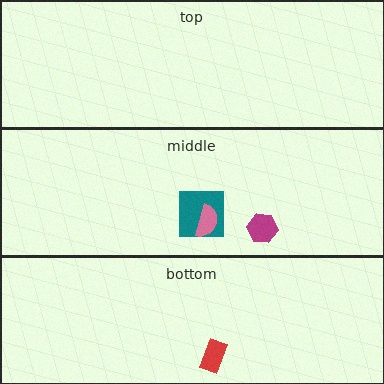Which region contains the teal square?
The middle region.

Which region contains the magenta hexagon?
The middle region.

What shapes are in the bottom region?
The red rectangle.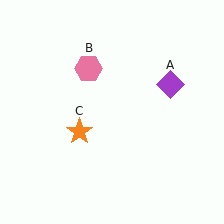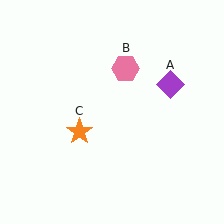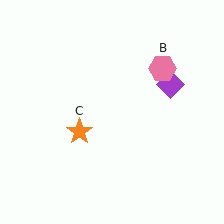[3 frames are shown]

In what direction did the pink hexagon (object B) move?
The pink hexagon (object B) moved right.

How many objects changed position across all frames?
1 object changed position: pink hexagon (object B).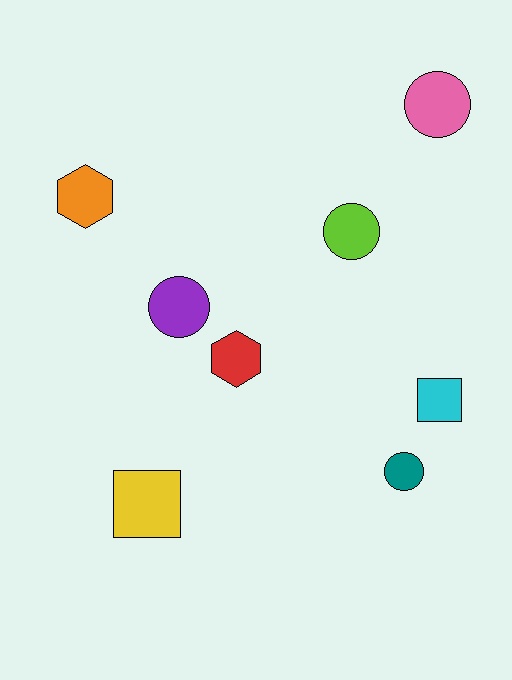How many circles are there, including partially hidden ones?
There are 4 circles.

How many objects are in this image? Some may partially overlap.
There are 8 objects.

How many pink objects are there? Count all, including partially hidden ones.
There is 1 pink object.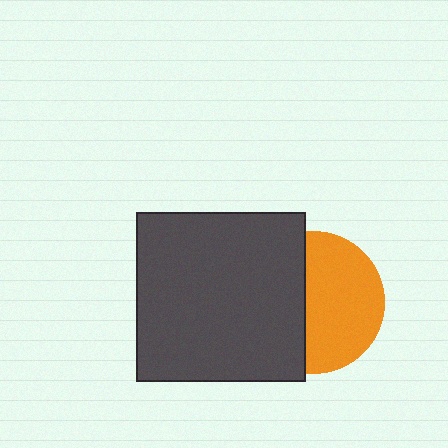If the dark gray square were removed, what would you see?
You would see the complete orange circle.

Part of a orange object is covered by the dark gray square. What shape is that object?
It is a circle.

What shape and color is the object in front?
The object in front is a dark gray square.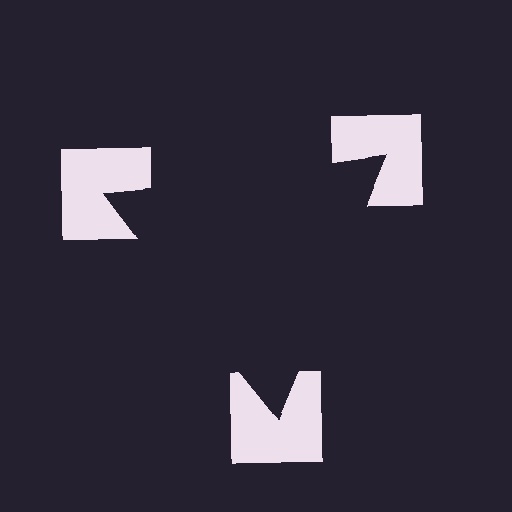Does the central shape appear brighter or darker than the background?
It typically appears slightly darker than the background, even though no actual brightness change is drawn.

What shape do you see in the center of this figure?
An illusory triangle — its edges are inferred from the aligned wedge cuts in the notched squares, not physically drawn.